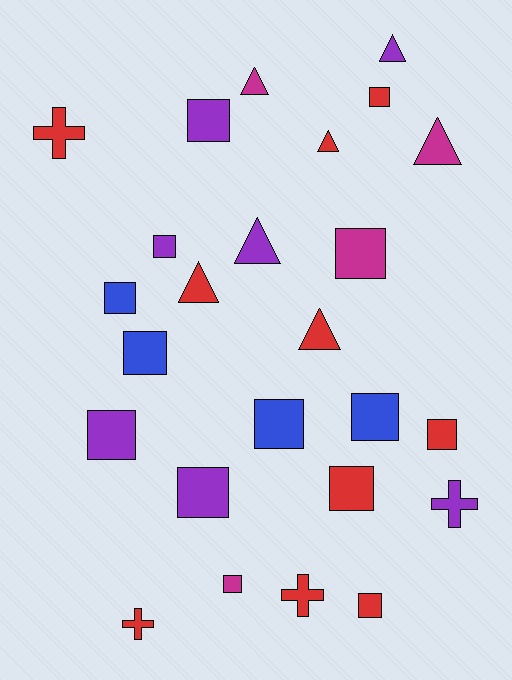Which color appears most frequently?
Red, with 10 objects.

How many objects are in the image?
There are 25 objects.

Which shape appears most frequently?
Square, with 14 objects.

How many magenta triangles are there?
There are 2 magenta triangles.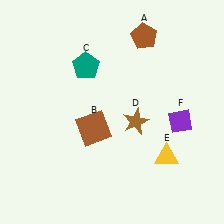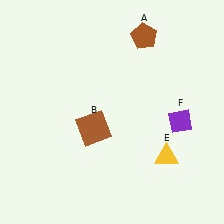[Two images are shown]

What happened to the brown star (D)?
The brown star (D) was removed in Image 2. It was in the bottom-right area of Image 1.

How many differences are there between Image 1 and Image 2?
There are 2 differences between the two images.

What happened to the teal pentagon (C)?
The teal pentagon (C) was removed in Image 2. It was in the top-left area of Image 1.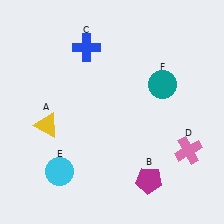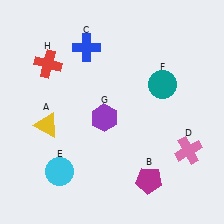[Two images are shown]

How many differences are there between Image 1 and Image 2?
There are 2 differences between the two images.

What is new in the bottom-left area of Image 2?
A purple hexagon (G) was added in the bottom-left area of Image 2.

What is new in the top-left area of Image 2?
A red cross (H) was added in the top-left area of Image 2.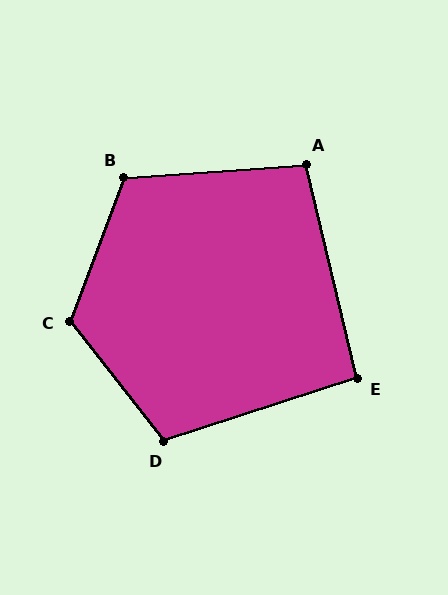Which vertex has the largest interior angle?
C, at approximately 121 degrees.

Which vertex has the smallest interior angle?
E, at approximately 95 degrees.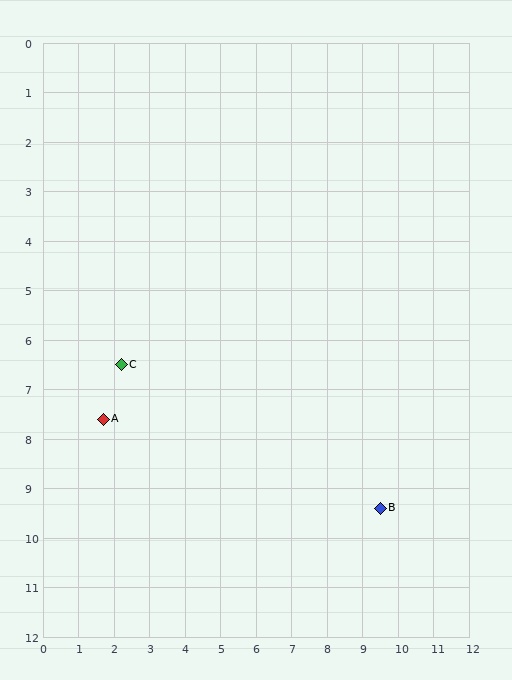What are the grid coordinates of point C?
Point C is at approximately (2.2, 6.5).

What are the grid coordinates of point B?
Point B is at approximately (9.5, 9.4).